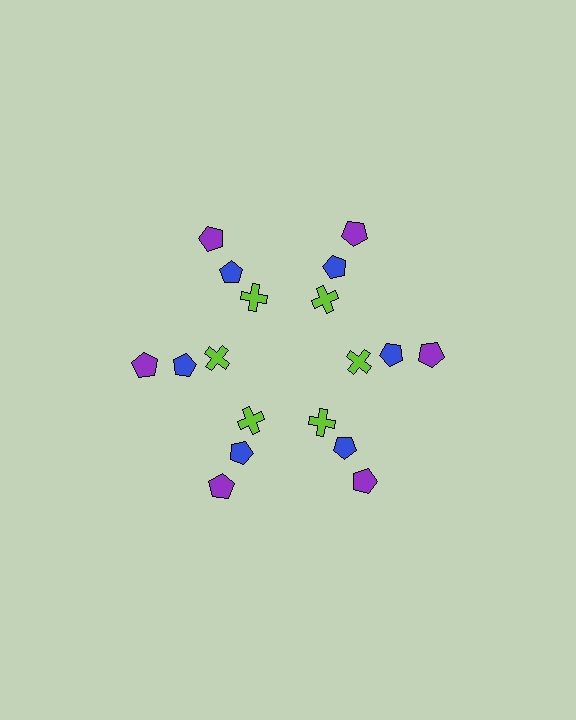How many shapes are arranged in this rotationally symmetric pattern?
There are 18 shapes, arranged in 6 groups of 3.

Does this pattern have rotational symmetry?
Yes, this pattern has 6-fold rotational symmetry. It looks the same after rotating 60 degrees around the center.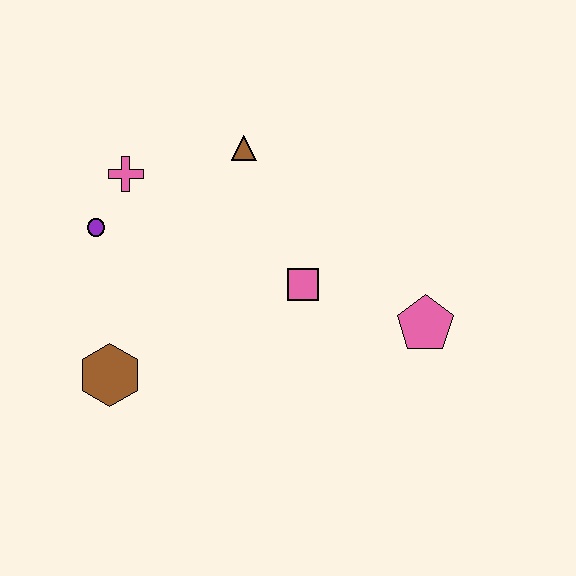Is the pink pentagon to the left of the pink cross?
No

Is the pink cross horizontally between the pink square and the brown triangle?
No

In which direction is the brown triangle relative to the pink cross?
The brown triangle is to the right of the pink cross.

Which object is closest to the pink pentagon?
The pink square is closest to the pink pentagon.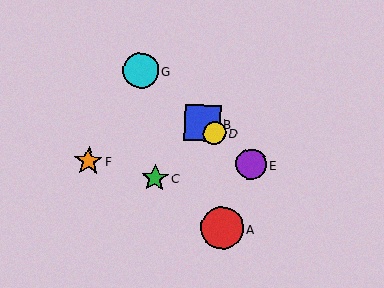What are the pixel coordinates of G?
Object G is at (141, 70).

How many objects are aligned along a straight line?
4 objects (B, D, E, G) are aligned along a straight line.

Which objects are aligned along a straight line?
Objects B, D, E, G are aligned along a straight line.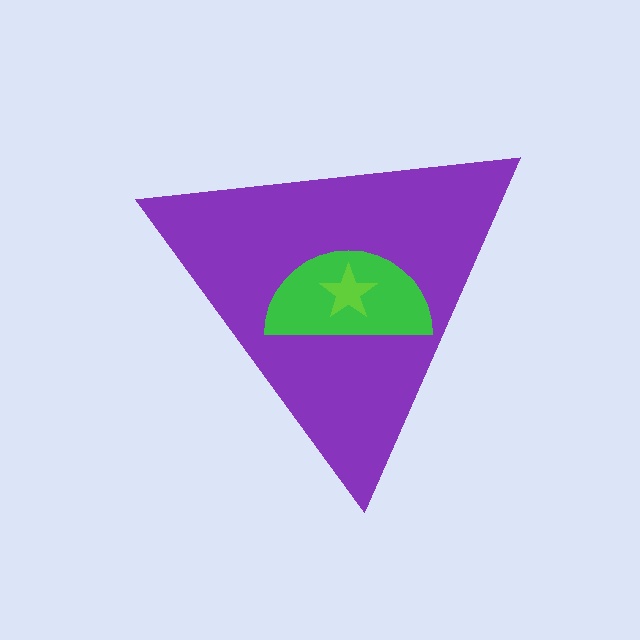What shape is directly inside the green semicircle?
The lime star.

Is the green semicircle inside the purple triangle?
Yes.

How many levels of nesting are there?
3.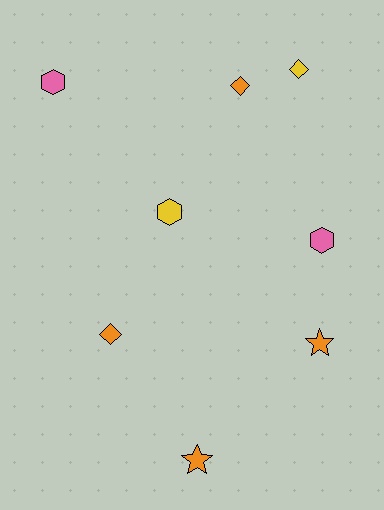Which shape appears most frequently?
Diamond, with 3 objects.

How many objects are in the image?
There are 8 objects.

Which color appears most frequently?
Orange, with 4 objects.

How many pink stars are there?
There are no pink stars.